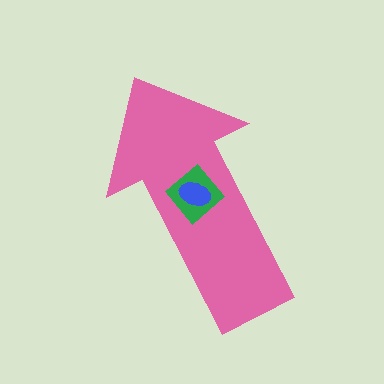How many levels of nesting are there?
3.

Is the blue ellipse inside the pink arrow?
Yes.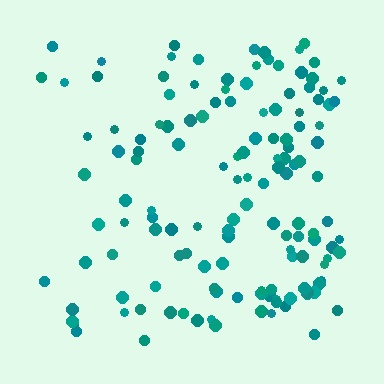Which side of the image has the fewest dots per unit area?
The left.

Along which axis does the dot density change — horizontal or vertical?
Horizontal.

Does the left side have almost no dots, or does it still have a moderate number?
Still a moderate number, just noticeably fewer than the right.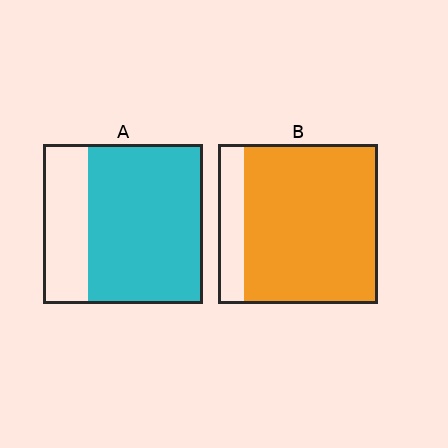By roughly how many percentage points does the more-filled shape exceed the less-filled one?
By roughly 10 percentage points (B over A).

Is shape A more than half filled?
Yes.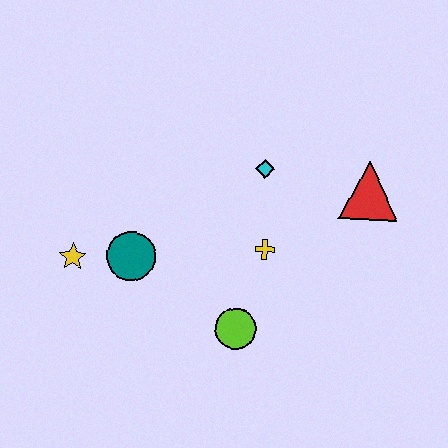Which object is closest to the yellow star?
The teal circle is closest to the yellow star.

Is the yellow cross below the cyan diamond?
Yes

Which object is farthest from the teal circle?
The red triangle is farthest from the teal circle.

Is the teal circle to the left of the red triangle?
Yes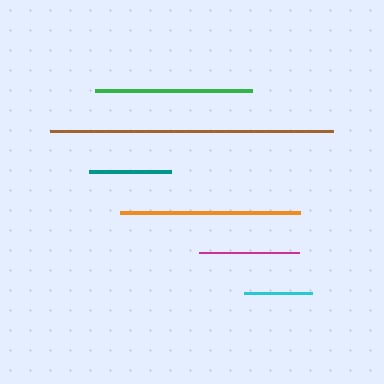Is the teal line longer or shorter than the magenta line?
The magenta line is longer than the teal line.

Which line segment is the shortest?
The cyan line is the shortest at approximately 69 pixels.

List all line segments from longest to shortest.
From longest to shortest: brown, orange, green, magenta, teal, cyan.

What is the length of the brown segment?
The brown segment is approximately 284 pixels long.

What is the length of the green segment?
The green segment is approximately 157 pixels long.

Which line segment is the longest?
The brown line is the longest at approximately 284 pixels.